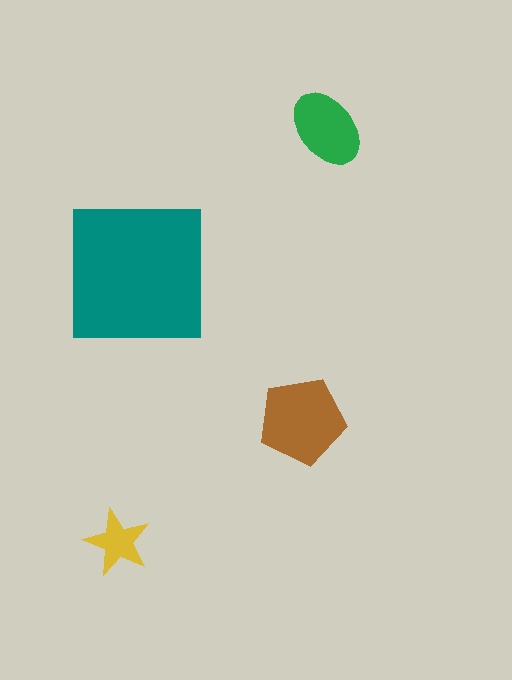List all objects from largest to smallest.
The teal square, the brown pentagon, the green ellipse, the yellow star.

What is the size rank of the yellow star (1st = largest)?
4th.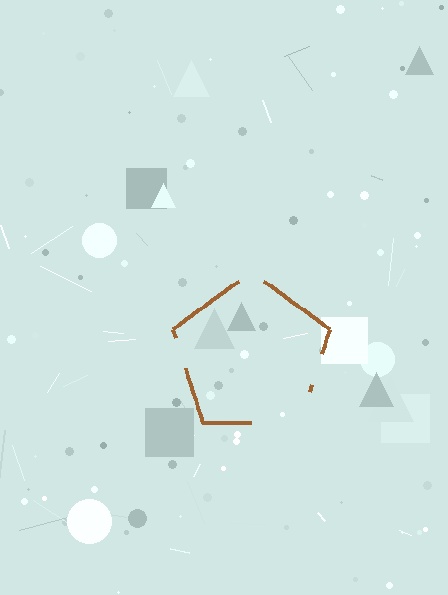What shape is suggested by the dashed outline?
The dashed outline suggests a pentagon.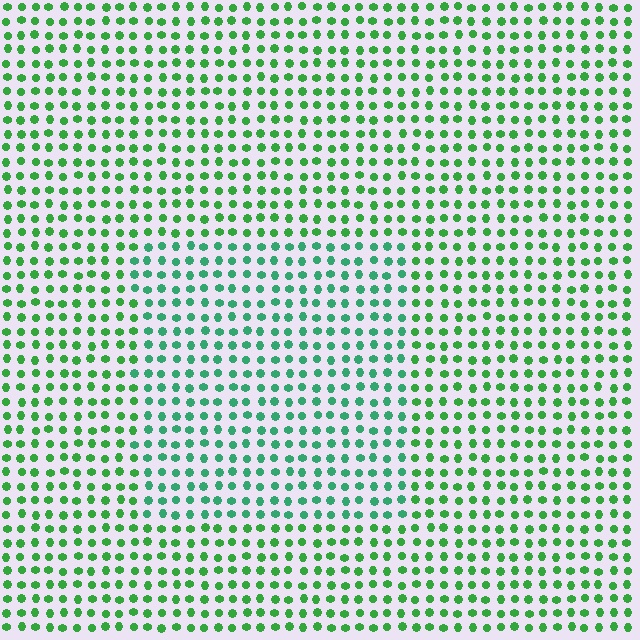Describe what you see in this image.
The image is filled with small green elements in a uniform arrangement. A rectangle-shaped region is visible where the elements are tinted to a slightly different hue, forming a subtle color boundary.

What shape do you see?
I see a rectangle.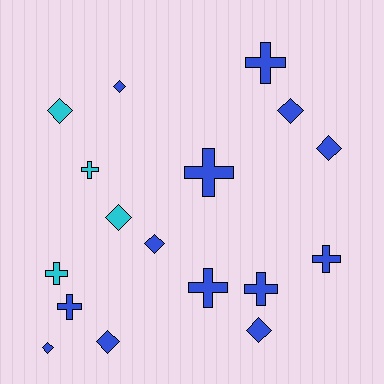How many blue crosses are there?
There are 6 blue crosses.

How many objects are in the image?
There are 17 objects.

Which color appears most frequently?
Blue, with 13 objects.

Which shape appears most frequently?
Diamond, with 9 objects.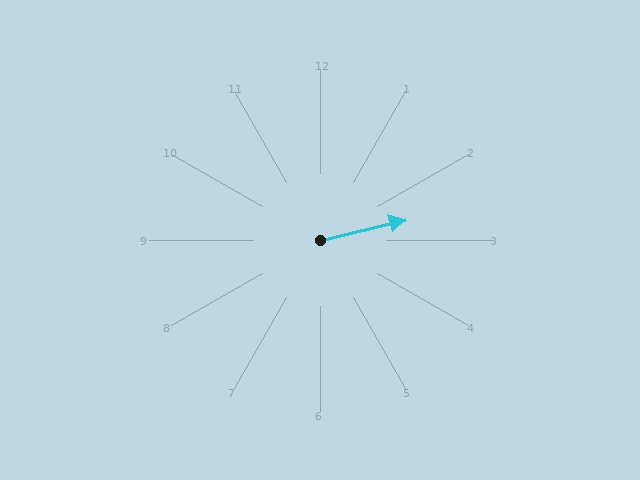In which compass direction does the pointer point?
East.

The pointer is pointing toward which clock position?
Roughly 3 o'clock.